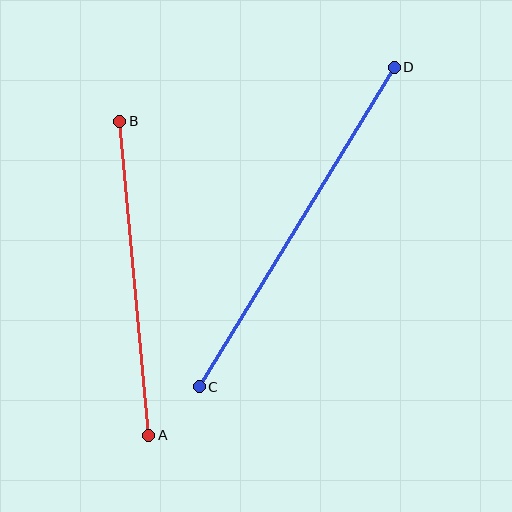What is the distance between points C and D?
The distance is approximately 374 pixels.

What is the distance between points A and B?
The distance is approximately 316 pixels.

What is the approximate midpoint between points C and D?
The midpoint is at approximately (297, 227) pixels.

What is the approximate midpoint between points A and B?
The midpoint is at approximately (134, 278) pixels.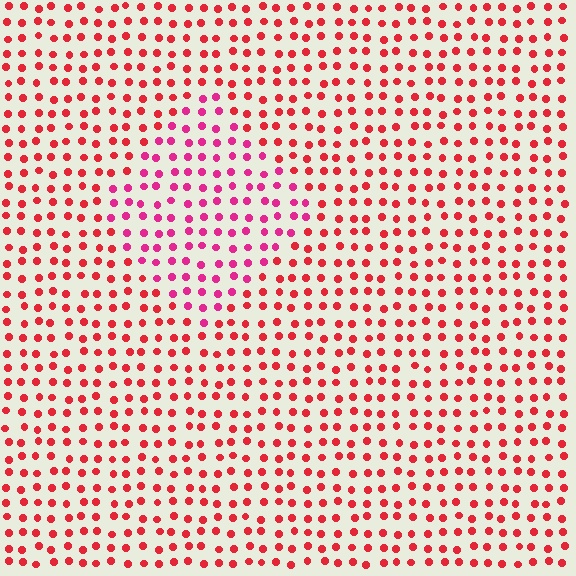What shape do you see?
I see a diamond.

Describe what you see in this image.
The image is filled with small red elements in a uniform arrangement. A diamond-shaped region is visible where the elements are tinted to a slightly different hue, forming a subtle color boundary.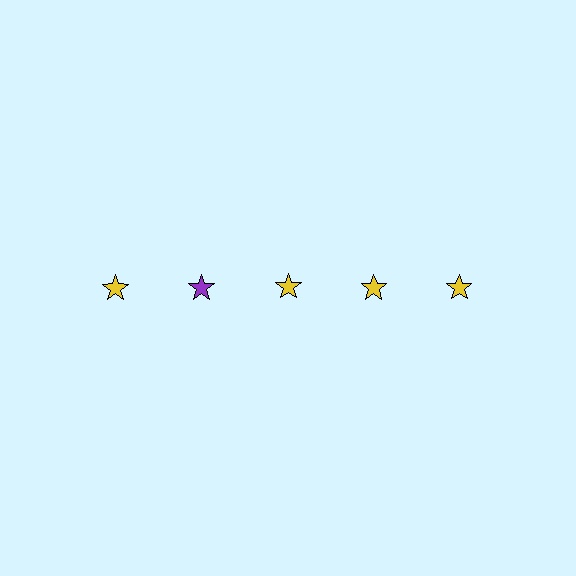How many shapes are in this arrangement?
There are 5 shapes arranged in a grid pattern.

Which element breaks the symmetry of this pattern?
The purple star in the top row, second from left column breaks the symmetry. All other shapes are yellow stars.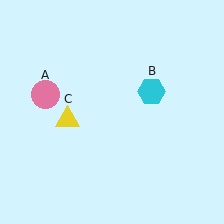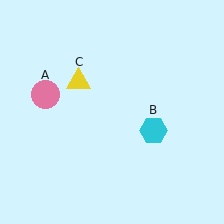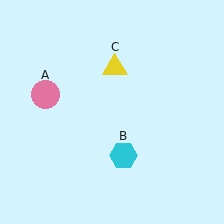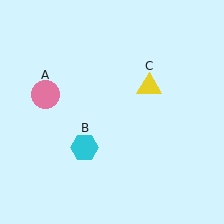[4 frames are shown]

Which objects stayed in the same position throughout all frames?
Pink circle (object A) remained stationary.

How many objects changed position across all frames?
2 objects changed position: cyan hexagon (object B), yellow triangle (object C).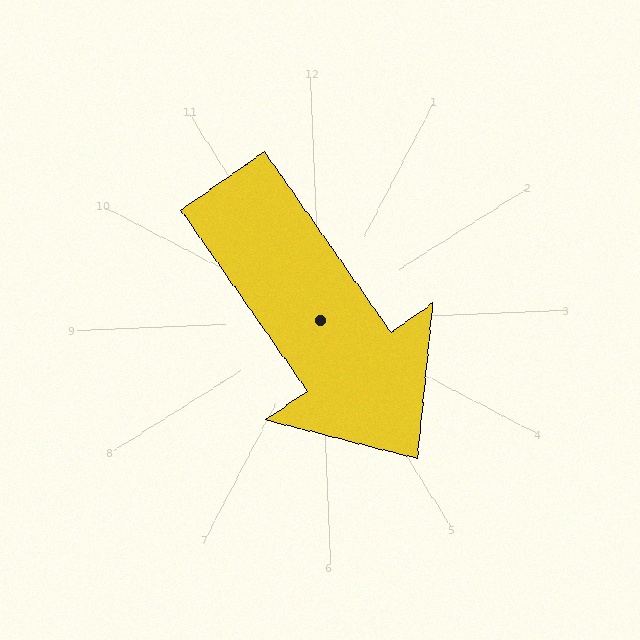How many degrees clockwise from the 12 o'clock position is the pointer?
Approximately 147 degrees.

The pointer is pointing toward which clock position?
Roughly 5 o'clock.